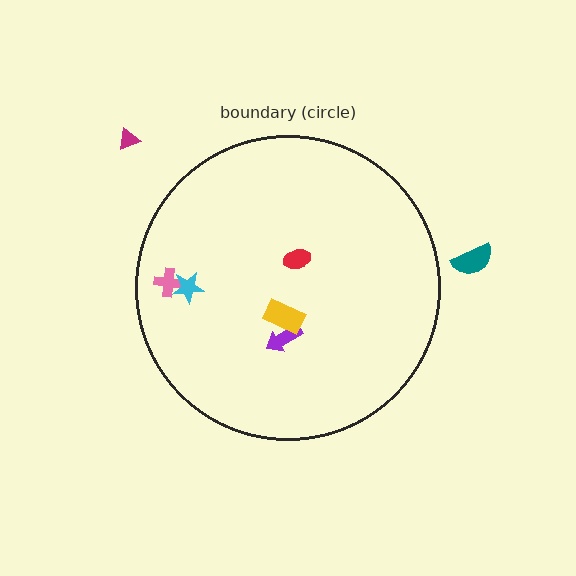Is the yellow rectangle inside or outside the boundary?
Inside.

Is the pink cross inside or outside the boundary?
Inside.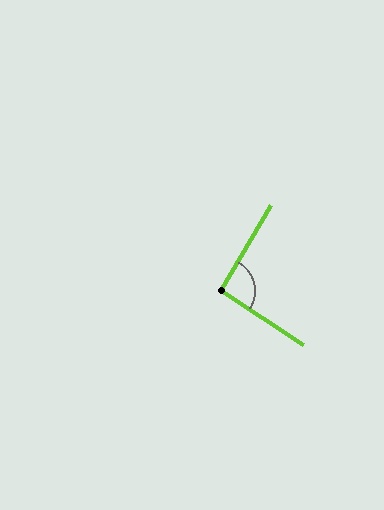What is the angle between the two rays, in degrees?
Approximately 93 degrees.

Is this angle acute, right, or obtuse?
It is approximately a right angle.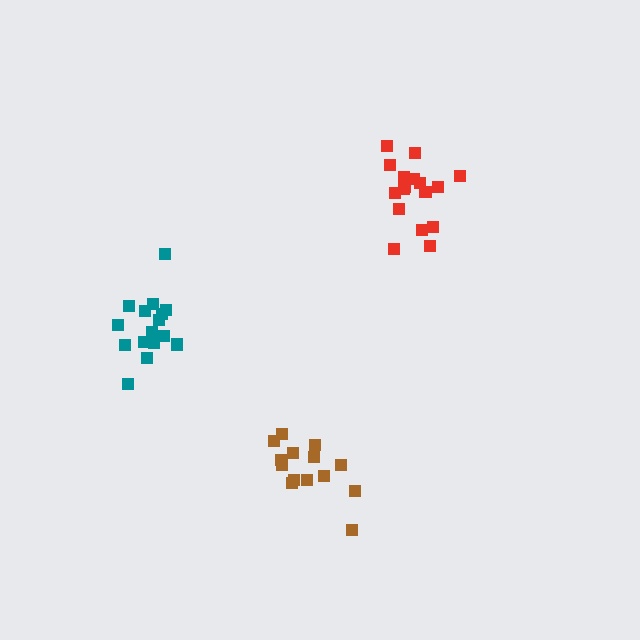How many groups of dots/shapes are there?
There are 3 groups.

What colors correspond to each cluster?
The clusters are colored: red, brown, teal.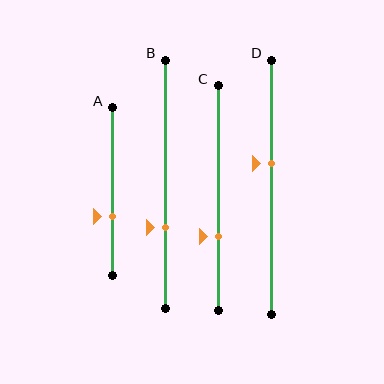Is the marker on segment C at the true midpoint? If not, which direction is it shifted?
No, the marker on segment C is shifted downward by about 17% of the segment length.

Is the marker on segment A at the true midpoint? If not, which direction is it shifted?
No, the marker on segment A is shifted downward by about 15% of the segment length.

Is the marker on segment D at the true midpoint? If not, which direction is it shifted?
No, the marker on segment D is shifted upward by about 9% of the segment length.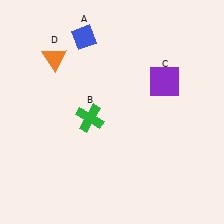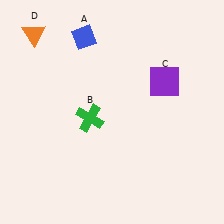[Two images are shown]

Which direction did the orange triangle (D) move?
The orange triangle (D) moved up.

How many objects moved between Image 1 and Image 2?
1 object moved between the two images.